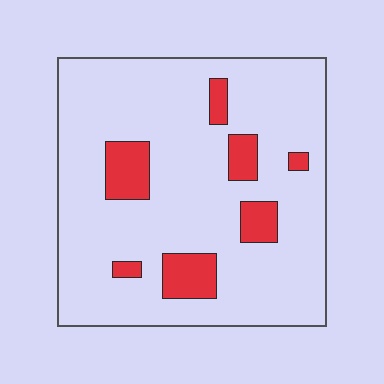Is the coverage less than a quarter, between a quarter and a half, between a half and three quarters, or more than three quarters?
Less than a quarter.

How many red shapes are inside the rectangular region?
7.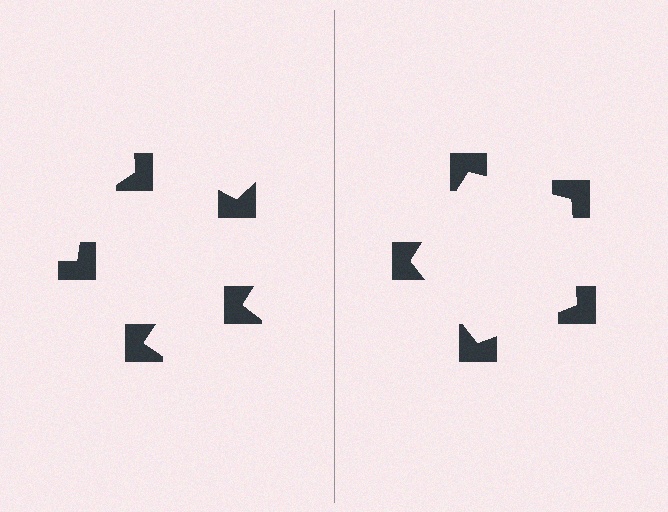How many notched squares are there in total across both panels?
10 — 5 on each side.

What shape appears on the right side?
An illusory pentagon.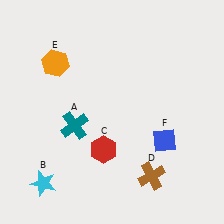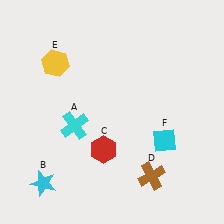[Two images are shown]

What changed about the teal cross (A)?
In Image 1, A is teal. In Image 2, it changed to cyan.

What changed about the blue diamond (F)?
In Image 1, F is blue. In Image 2, it changed to cyan.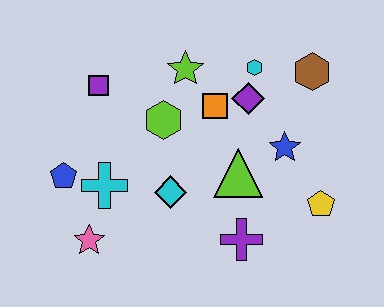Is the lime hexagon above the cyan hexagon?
No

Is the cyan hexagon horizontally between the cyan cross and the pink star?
No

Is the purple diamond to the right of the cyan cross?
Yes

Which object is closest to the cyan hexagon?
The purple diamond is closest to the cyan hexagon.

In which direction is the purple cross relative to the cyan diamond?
The purple cross is to the right of the cyan diamond.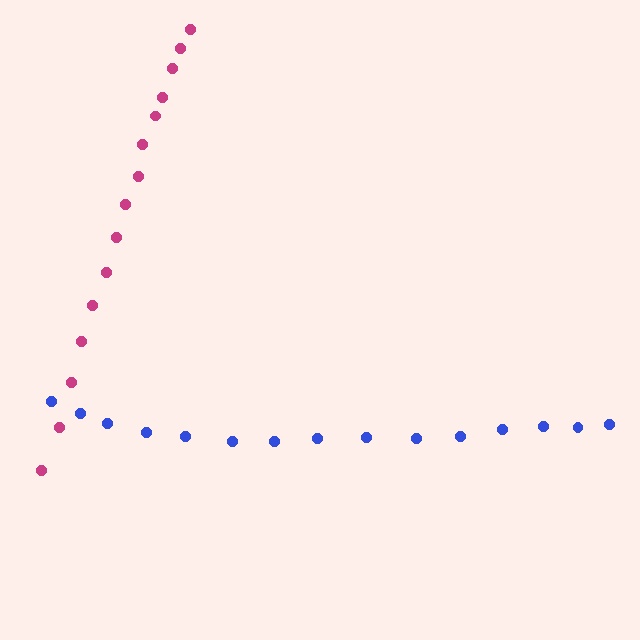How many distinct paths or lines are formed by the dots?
There are 2 distinct paths.